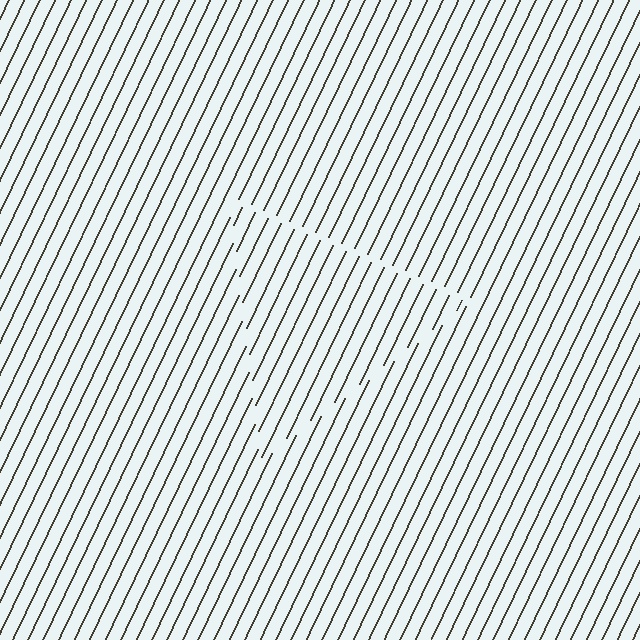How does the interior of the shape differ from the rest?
The interior of the shape contains the same grating, shifted by half a period — the contour is defined by the phase discontinuity where line-ends from the inner and outer gratings abut.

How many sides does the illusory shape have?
3 sides — the line-ends trace a triangle.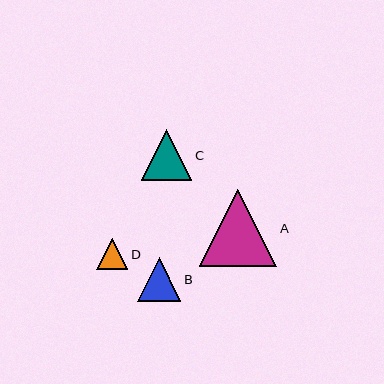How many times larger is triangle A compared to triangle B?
Triangle A is approximately 1.8 times the size of triangle B.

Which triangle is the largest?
Triangle A is the largest with a size of approximately 77 pixels.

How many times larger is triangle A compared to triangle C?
Triangle A is approximately 1.5 times the size of triangle C.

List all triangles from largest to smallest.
From largest to smallest: A, C, B, D.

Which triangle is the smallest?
Triangle D is the smallest with a size of approximately 31 pixels.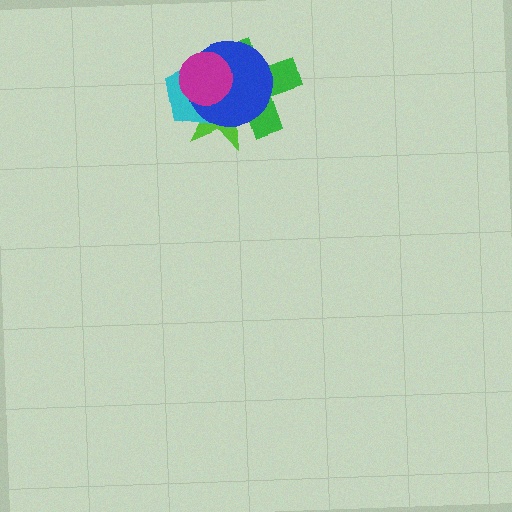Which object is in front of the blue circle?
The magenta circle is in front of the blue circle.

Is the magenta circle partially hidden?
No, no other shape covers it.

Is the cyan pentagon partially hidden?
Yes, it is partially covered by another shape.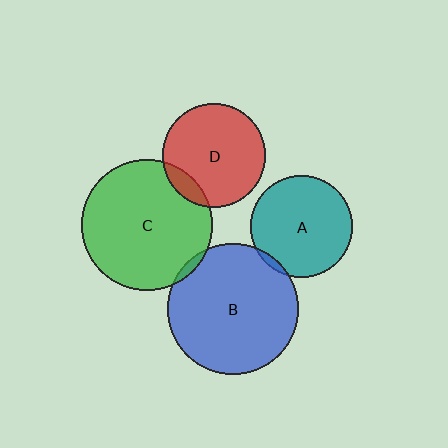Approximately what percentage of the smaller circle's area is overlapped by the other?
Approximately 5%.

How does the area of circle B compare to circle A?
Approximately 1.7 times.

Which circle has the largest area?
Circle C (green).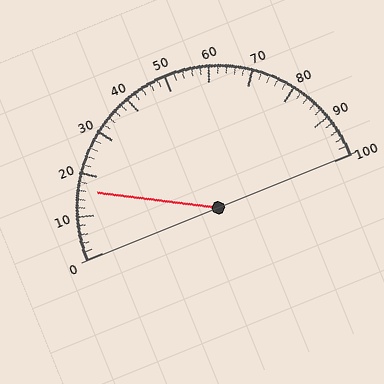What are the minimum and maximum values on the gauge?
The gauge ranges from 0 to 100.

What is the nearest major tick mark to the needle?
The nearest major tick mark is 20.